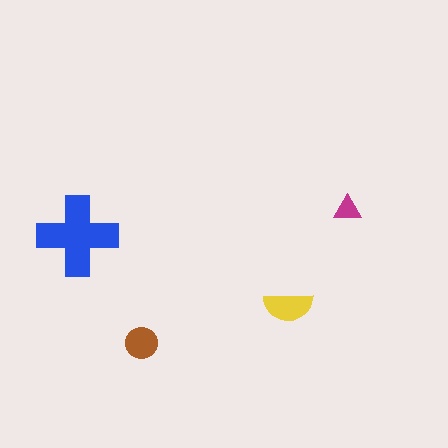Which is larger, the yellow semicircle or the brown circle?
The yellow semicircle.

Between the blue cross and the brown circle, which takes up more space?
The blue cross.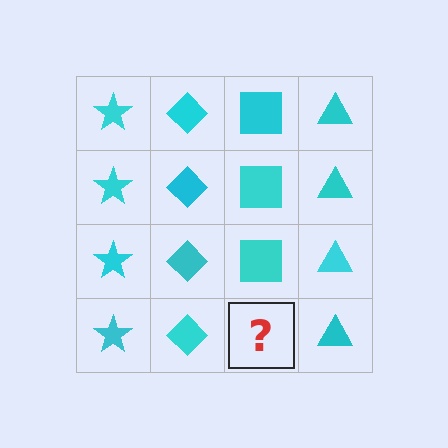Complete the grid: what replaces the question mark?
The question mark should be replaced with a cyan square.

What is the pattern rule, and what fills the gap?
The rule is that each column has a consistent shape. The gap should be filled with a cyan square.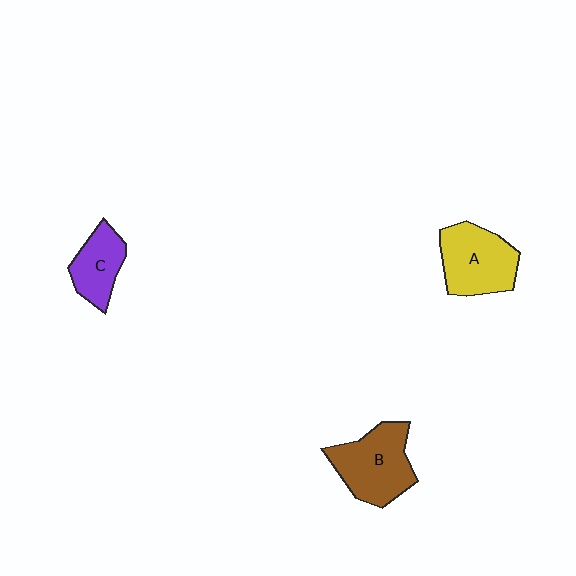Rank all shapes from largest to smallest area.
From largest to smallest: B (brown), A (yellow), C (purple).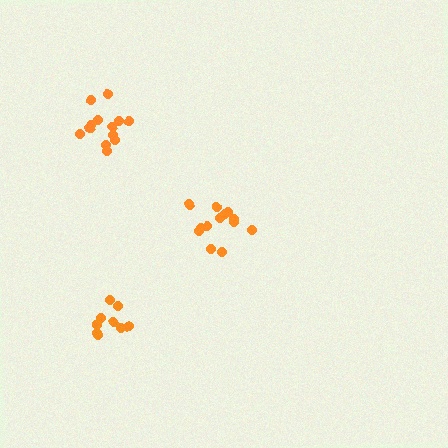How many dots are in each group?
Group 1: 9 dots, Group 2: 13 dots, Group 3: 13 dots (35 total).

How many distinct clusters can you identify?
There are 3 distinct clusters.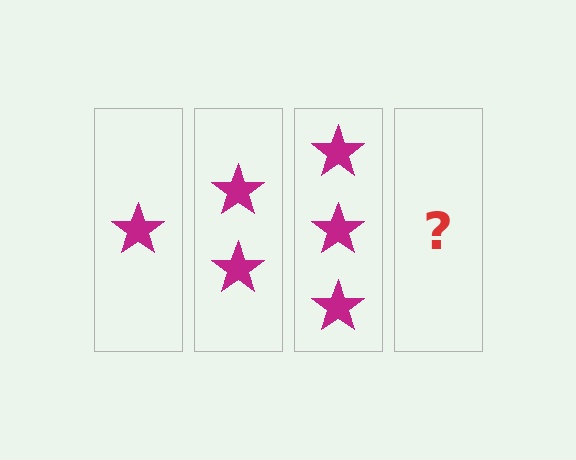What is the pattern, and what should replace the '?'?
The pattern is that each step adds one more star. The '?' should be 4 stars.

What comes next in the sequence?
The next element should be 4 stars.